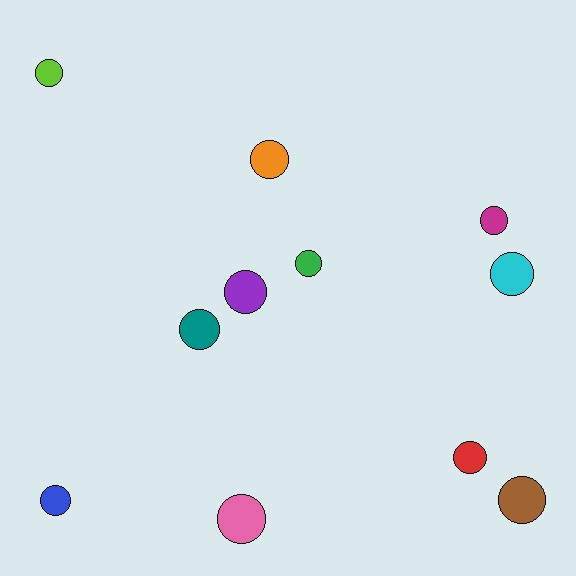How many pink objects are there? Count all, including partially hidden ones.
There is 1 pink object.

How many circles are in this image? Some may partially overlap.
There are 11 circles.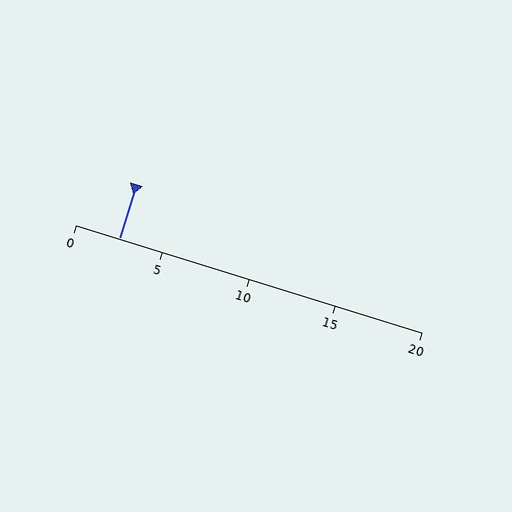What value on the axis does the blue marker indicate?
The marker indicates approximately 2.5.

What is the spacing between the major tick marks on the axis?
The major ticks are spaced 5 apart.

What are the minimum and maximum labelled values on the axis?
The axis runs from 0 to 20.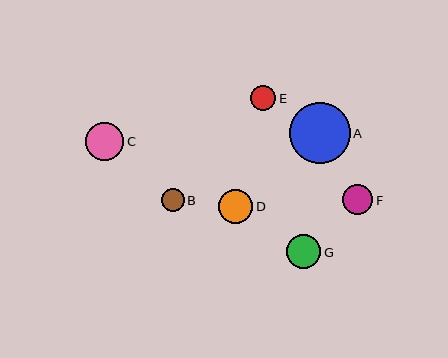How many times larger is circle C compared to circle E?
Circle C is approximately 1.5 times the size of circle E.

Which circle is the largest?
Circle A is the largest with a size of approximately 61 pixels.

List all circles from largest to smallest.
From largest to smallest: A, C, D, G, F, E, B.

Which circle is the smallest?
Circle B is the smallest with a size of approximately 23 pixels.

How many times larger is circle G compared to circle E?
Circle G is approximately 1.4 times the size of circle E.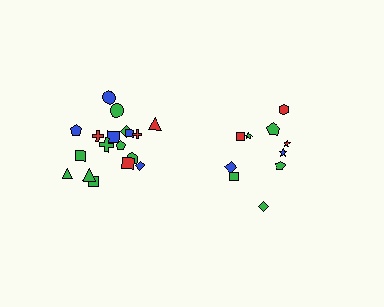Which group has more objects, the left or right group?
The left group.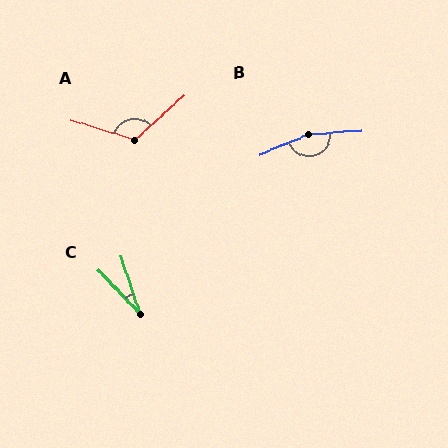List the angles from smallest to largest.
C (24°), A (121°), B (162°).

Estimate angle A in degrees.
Approximately 121 degrees.